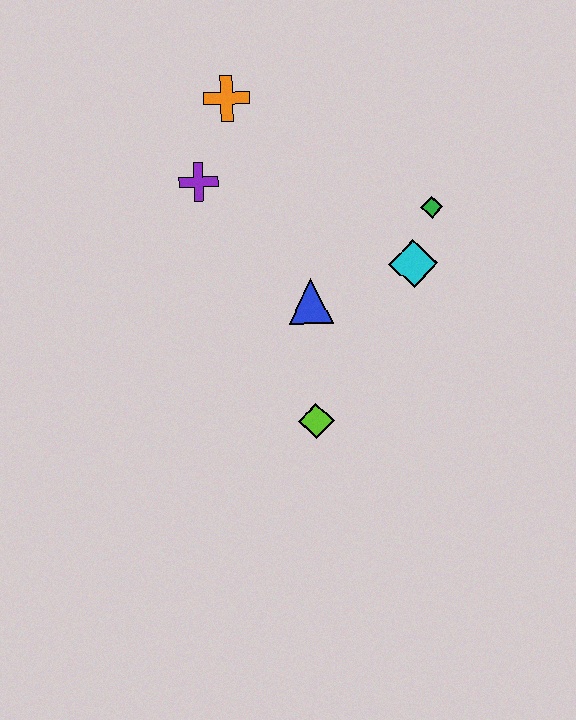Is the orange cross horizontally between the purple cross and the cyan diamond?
Yes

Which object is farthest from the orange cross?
The lime diamond is farthest from the orange cross.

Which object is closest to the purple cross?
The orange cross is closest to the purple cross.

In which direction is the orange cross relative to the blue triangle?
The orange cross is above the blue triangle.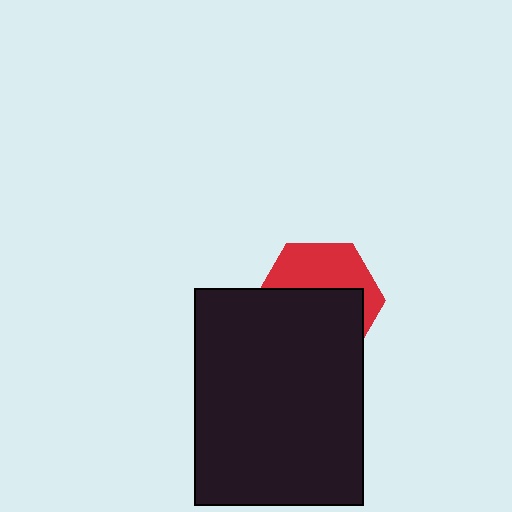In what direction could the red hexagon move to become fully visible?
The red hexagon could move up. That would shift it out from behind the black rectangle entirely.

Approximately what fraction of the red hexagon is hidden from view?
Roughly 58% of the red hexagon is hidden behind the black rectangle.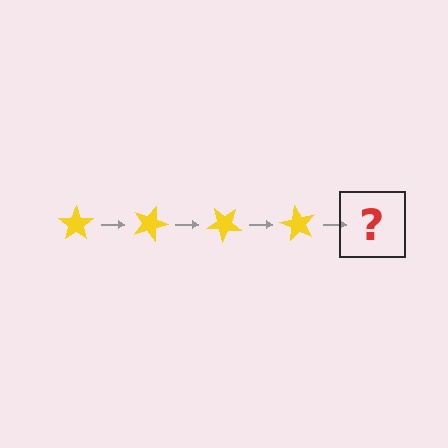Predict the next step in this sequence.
The next step is a yellow star rotated 80 degrees.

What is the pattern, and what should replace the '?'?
The pattern is that the star rotates 20 degrees each step. The '?' should be a yellow star rotated 80 degrees.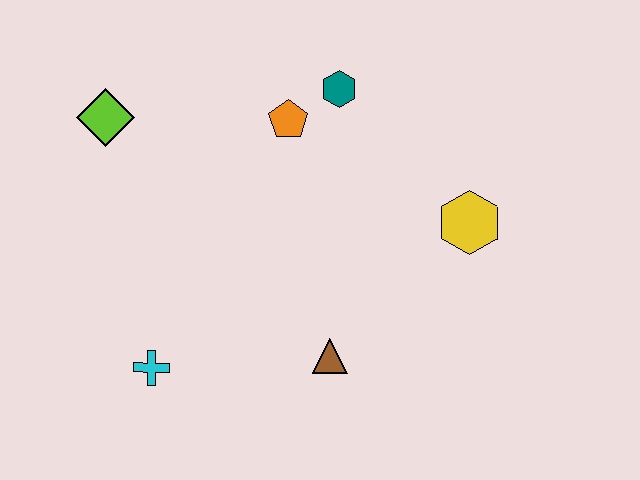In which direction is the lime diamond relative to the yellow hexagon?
The lime diamond is to the left of the yellow hexagon.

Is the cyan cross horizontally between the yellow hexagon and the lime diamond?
Yes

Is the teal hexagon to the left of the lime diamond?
No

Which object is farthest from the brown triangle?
The lime diamond is farthest from the brown triangle.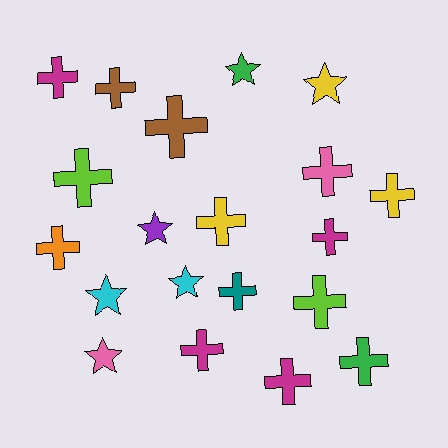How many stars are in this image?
There are 6 stars.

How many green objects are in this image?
There are 2 green objects.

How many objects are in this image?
There are 20 objects.